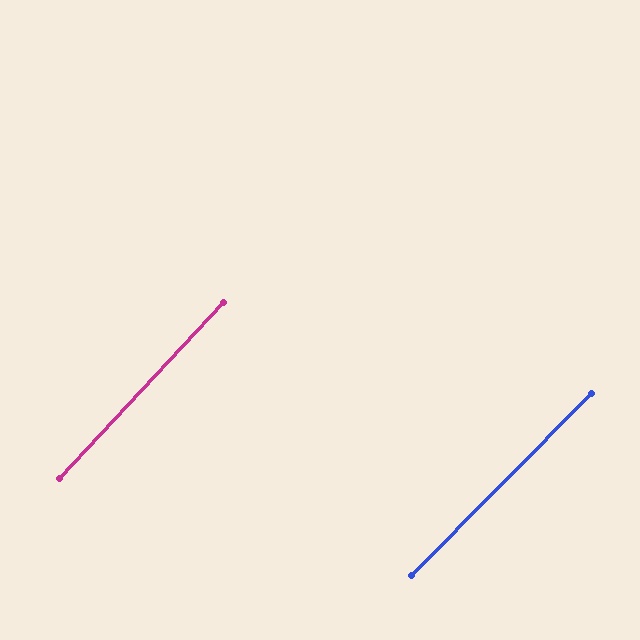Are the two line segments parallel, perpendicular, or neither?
Parallel — their directions differ by only 1.7°.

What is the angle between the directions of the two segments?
Approximately 2 degrees.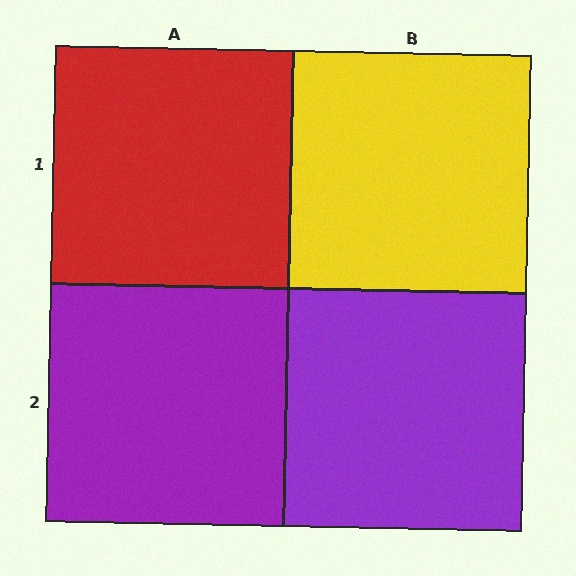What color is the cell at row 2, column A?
Purple.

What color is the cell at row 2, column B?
Purple.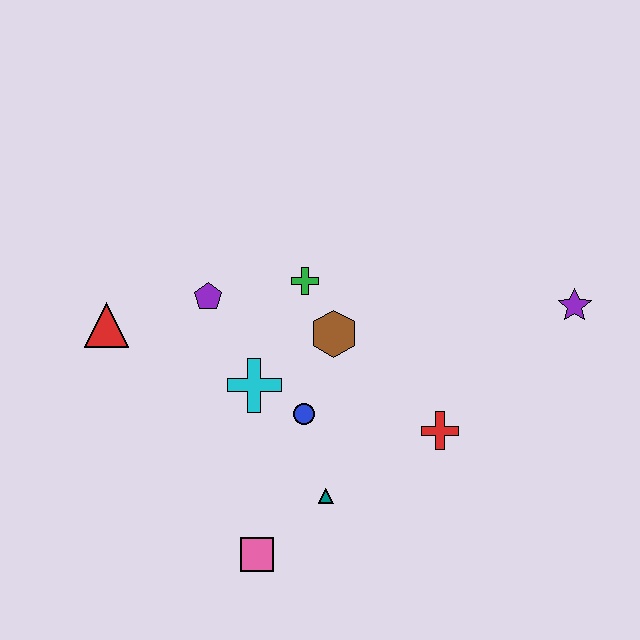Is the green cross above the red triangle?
Yes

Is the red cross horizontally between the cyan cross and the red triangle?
No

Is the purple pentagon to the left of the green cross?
Yes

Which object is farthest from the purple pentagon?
The purple star is farthest from the purple pentagon.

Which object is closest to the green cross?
The brown hexagon is closest to the green cross.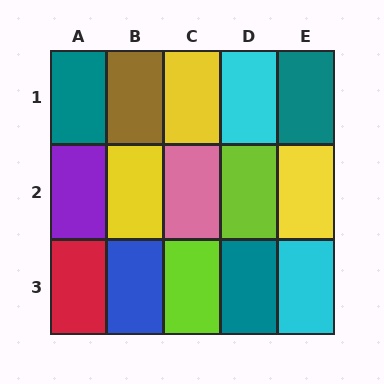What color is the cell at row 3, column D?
Teal.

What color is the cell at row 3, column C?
Lime.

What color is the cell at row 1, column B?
Brown.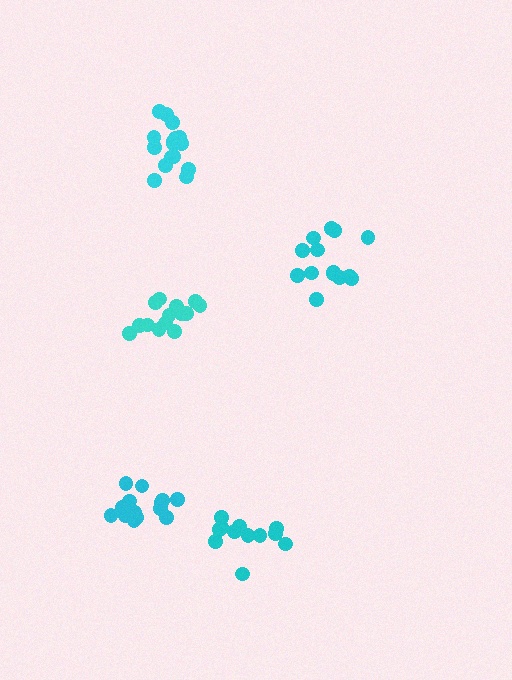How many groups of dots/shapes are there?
There are 5 groups.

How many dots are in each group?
Group 1: 14 dots, Group 2: 16 dots, Group 3: 14 dots, Group 4: 14 dots, Group 5: 12 dots (70 total).